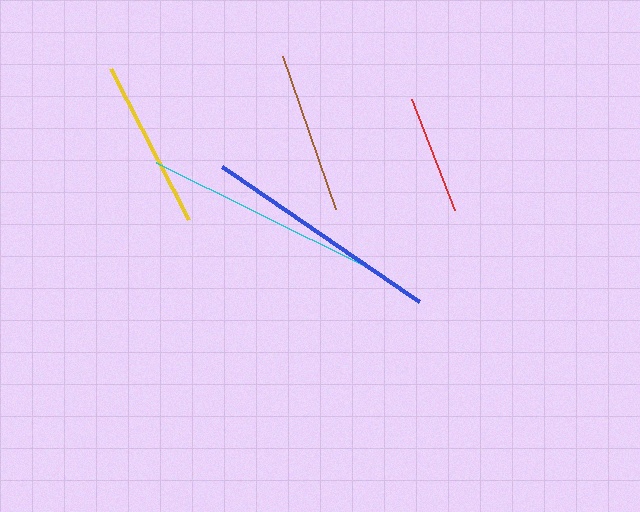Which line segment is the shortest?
The red line is the shortest at approximately 120 pixels.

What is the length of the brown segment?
The brown segment is approximately 162 pixels long.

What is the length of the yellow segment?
The yellow segment is approximately 170 pixels long.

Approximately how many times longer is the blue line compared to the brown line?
The blue line is approximately 1.5 times the length of the brown line.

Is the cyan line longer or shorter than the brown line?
The cyan line is longer than the brown line.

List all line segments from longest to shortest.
From longest to shortest: blue, cyan, yellow, brown, red.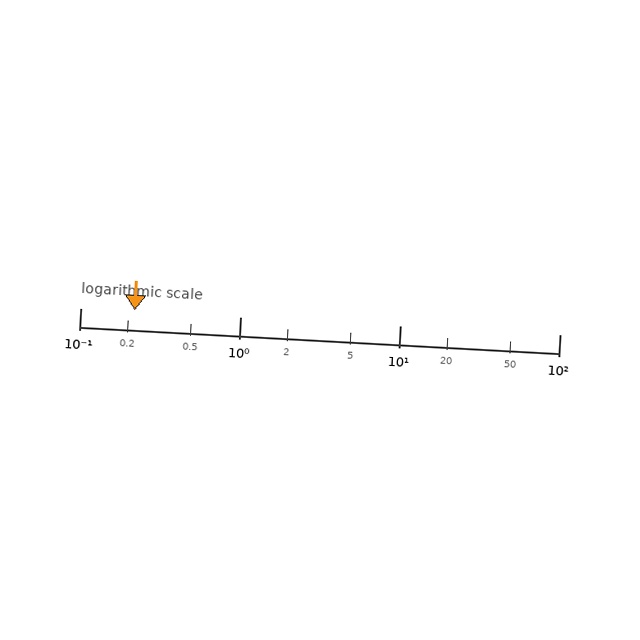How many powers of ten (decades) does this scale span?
The scale spans 3 decades, from 0.1 to 100.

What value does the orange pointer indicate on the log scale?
The pointer indicates approximately 0.22.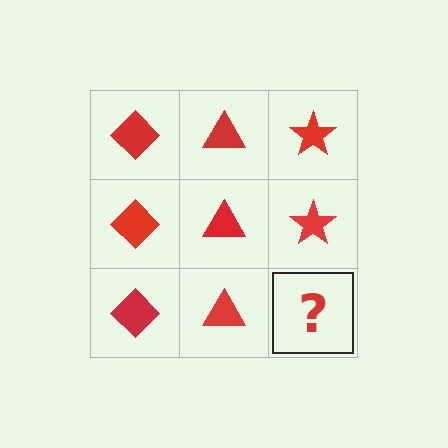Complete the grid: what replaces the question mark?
The question mark should be replaced with a red star.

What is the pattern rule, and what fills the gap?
The rule is that each column has a consistent shape. The gap should be filled with a red star.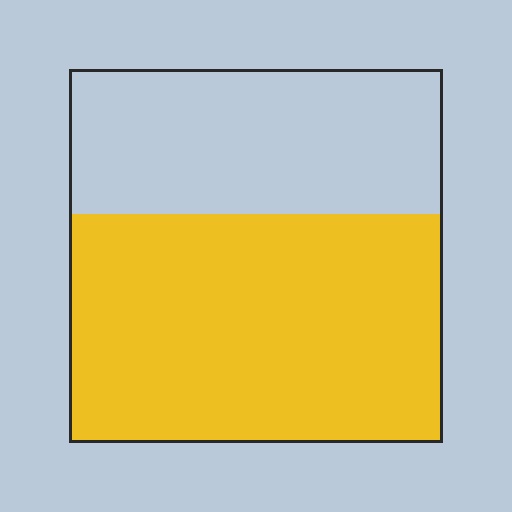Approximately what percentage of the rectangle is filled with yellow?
Approximately 60%.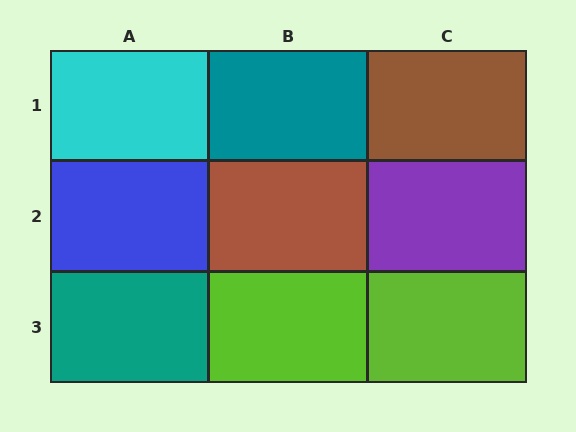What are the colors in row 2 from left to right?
Blue, brown, purple.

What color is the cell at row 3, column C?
Lime.